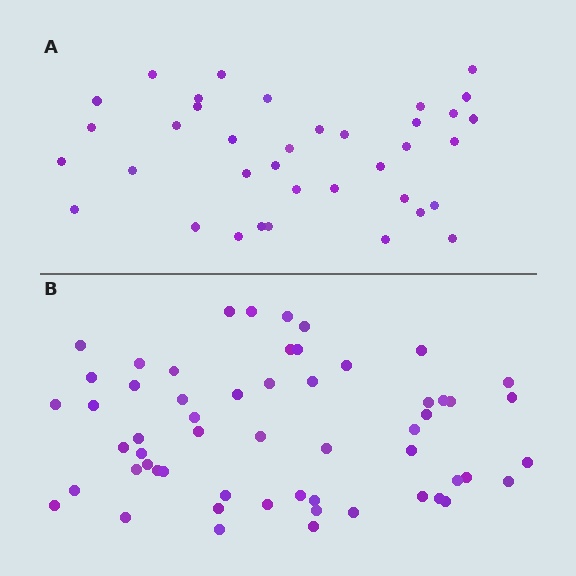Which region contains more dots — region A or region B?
Region B (the bottom region) has more dots.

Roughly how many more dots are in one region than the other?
Region B has approximately 20 more dots than region A.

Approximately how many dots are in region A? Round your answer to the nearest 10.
About 40 dots. (The exact count is 37, which rounds to 40.)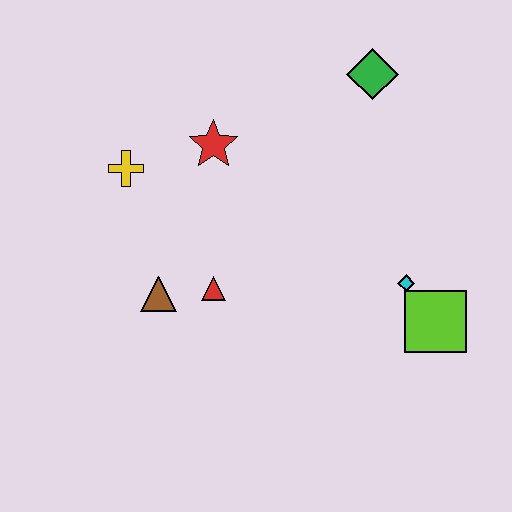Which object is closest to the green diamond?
The red star is closest to the green diamond.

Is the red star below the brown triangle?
No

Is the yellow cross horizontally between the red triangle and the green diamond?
No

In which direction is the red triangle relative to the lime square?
The red triangle is to the left of the lime square.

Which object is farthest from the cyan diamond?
The yellow cross is farthest from the cyan diamond.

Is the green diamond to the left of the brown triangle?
No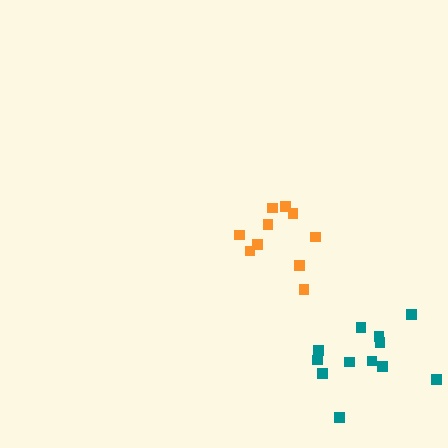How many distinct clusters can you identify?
There are 2 distinct clusters.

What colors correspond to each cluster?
The clusters are colored: orange, teal.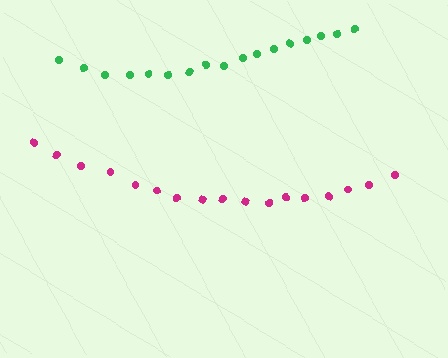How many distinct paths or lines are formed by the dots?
There are 2 distinct paths.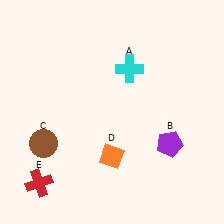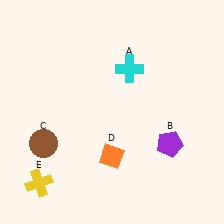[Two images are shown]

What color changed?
The cross (E) changed from red in Image 1 to yellow in Image 2.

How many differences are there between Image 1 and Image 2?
There is 1 difference between the two images.